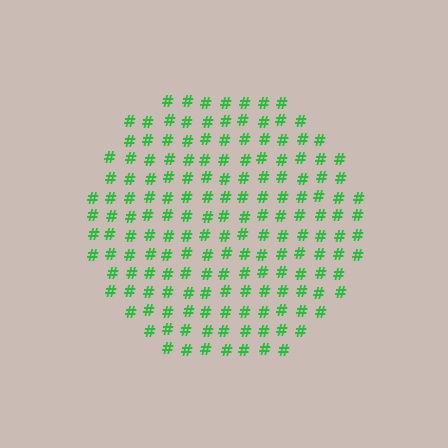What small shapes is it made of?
It is made of small hash symbols.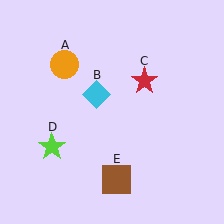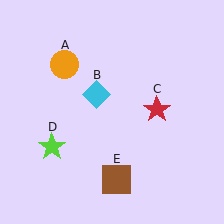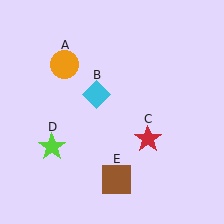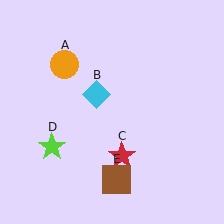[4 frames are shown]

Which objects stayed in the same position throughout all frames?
Orange circle (object A) and cyan diamond (object B) and lime star (object D) and brown square (object E) remained stationary.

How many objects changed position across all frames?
1 object changed position: red star (object C).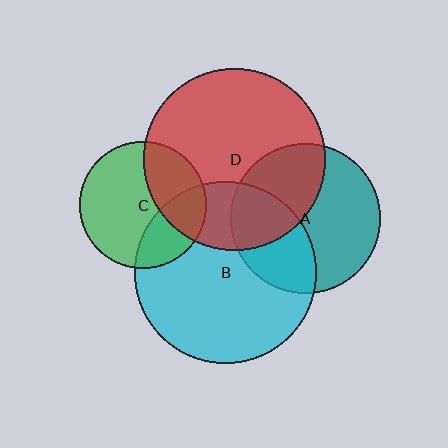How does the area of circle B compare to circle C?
Approximately 2.1 times.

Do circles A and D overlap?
Yes.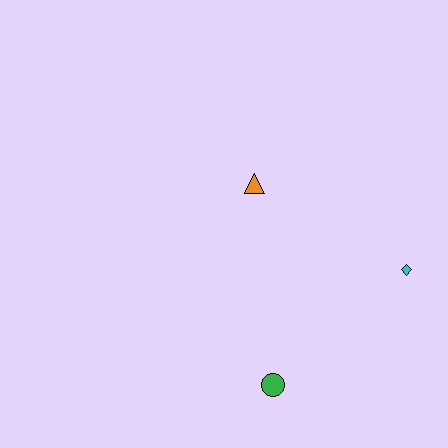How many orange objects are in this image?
There is 1 orange object.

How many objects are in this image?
There are 3 objects.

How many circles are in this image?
There is 1 circle.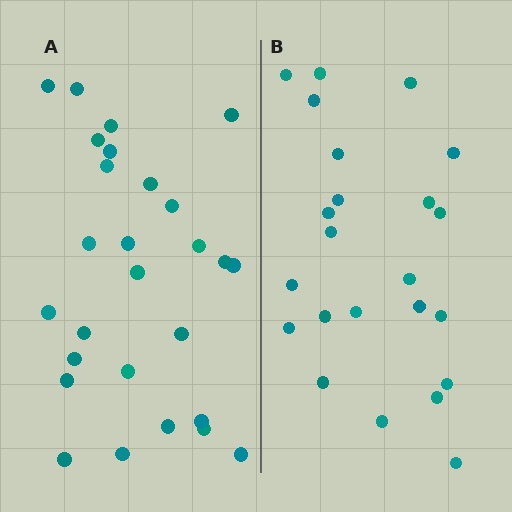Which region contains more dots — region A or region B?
Region A (the left region) has more dots.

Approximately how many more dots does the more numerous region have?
Region A has about 4 more dots than region B.